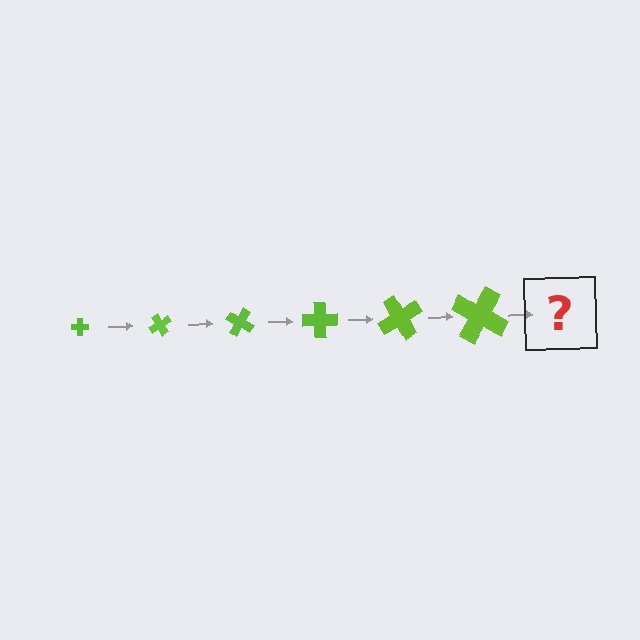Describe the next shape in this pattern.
It should be a cross, larger than the previous one and rotated 360 degrees from the start.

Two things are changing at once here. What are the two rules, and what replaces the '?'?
The two rules are that the cross grows larger each step and it rotates 60 degrees each step. The '?' should be a cross, larger than the previous one and rotated 360 degrees from the start.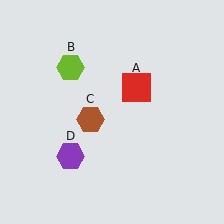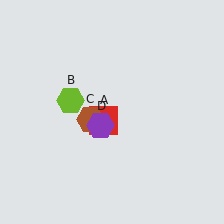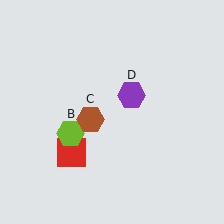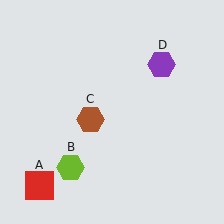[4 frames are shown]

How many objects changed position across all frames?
3 objects changed position: red square (object A), lime hexagon (object B), purple hexagon (object D).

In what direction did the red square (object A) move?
The red square (object A) moved down and to the left.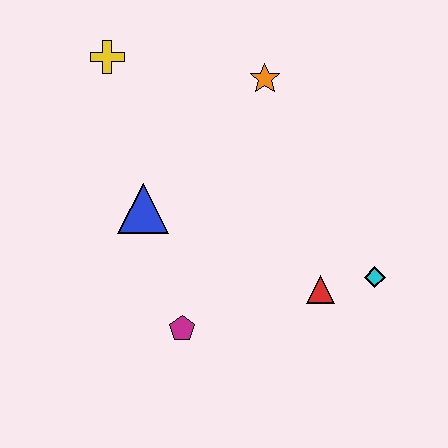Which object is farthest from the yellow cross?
The cyan diamond is farthest from the yellow cross.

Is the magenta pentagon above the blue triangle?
No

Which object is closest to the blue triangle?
The magenta pentagon is closest to the blue triangle.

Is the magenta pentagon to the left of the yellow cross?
No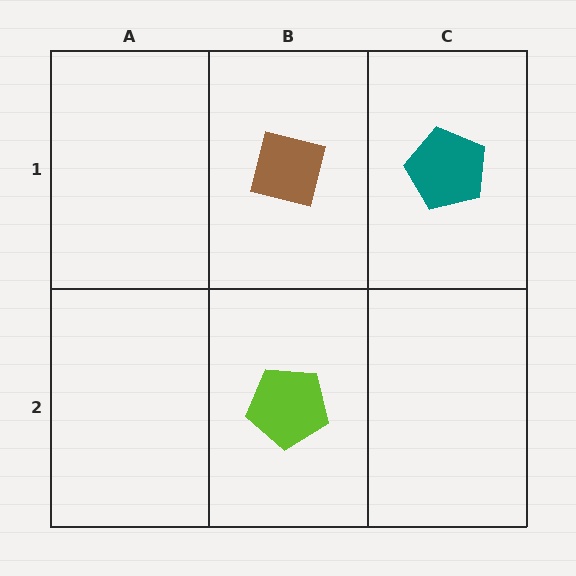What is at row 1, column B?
A brown square.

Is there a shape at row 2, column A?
No, that cell is empty.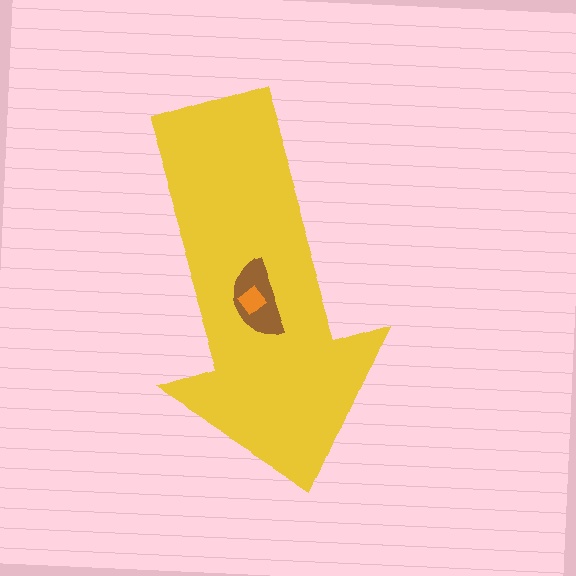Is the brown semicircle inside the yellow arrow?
Yes.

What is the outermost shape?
The yellow arrow.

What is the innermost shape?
The orange diamond.